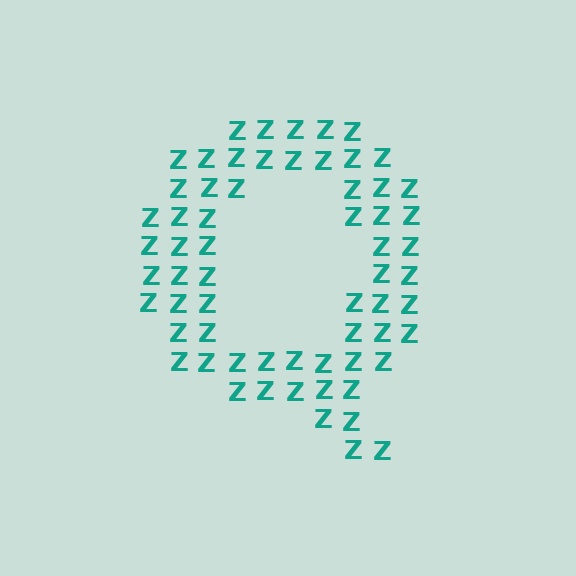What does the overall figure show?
The overall figure shows the letter Q.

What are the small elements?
The small elements are letter Z's.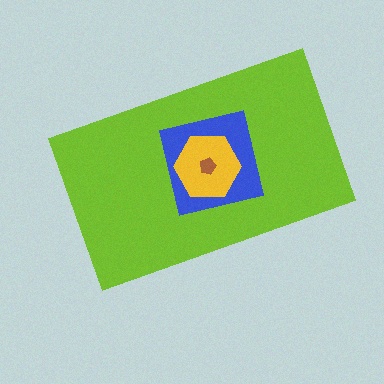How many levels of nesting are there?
4.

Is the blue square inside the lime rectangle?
Yes.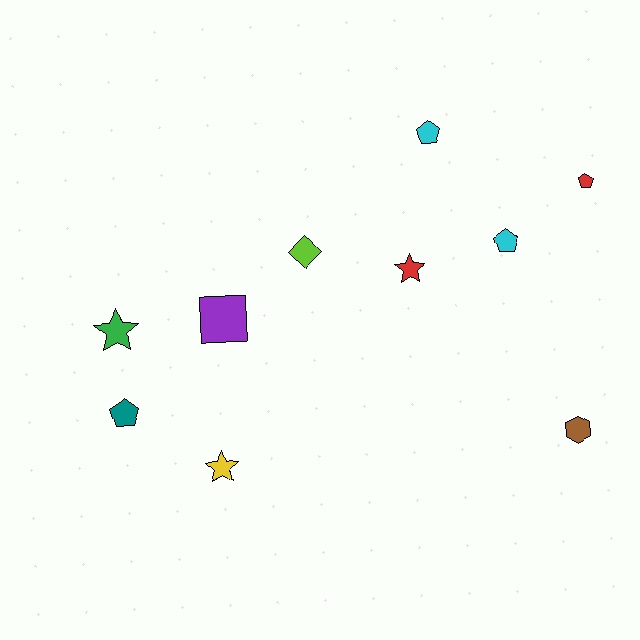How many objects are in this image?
There are 10 objects.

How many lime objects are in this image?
There is 1 lime object.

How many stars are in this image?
There are 3 stars.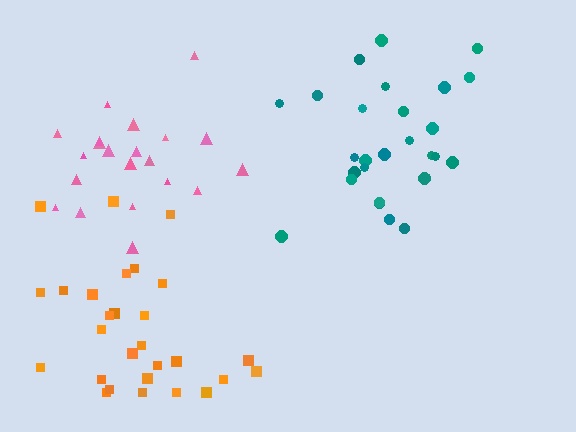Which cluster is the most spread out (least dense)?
Orange.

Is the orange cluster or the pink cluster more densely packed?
Pink.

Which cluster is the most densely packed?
Pink.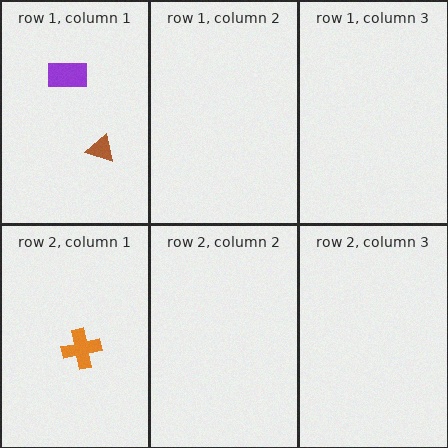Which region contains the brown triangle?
The row 1, column 1 region.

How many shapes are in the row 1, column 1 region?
2.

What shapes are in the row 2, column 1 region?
The orange cross.